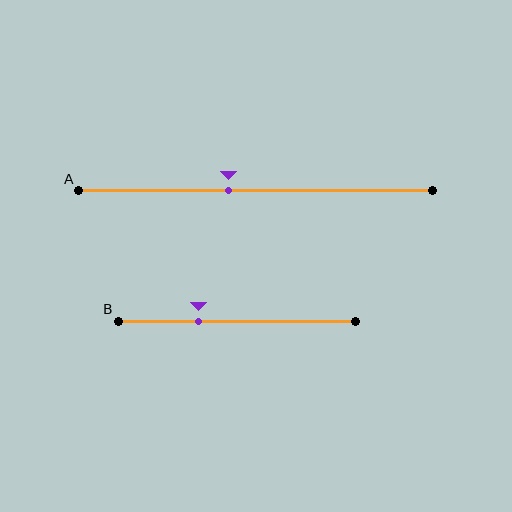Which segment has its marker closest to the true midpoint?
Segment A has its marker closest to the true midpoint.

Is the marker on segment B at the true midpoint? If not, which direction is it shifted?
No, the marker on segment B is shifted to the left by about 16% of the segment length.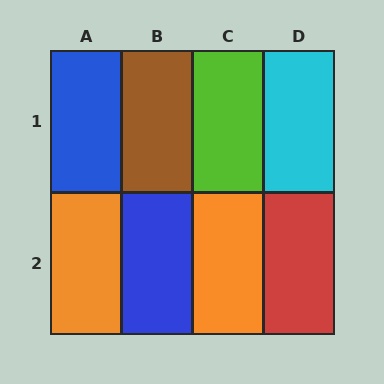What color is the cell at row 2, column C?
Orange.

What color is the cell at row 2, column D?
Red.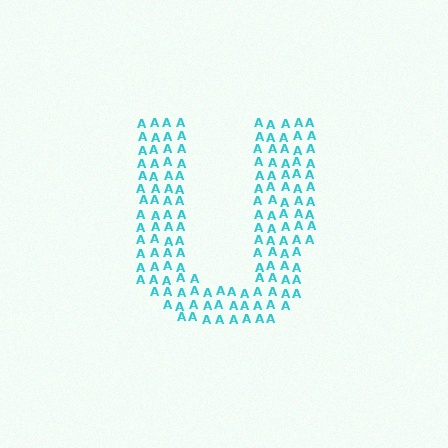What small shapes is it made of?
It is made of small letter A's.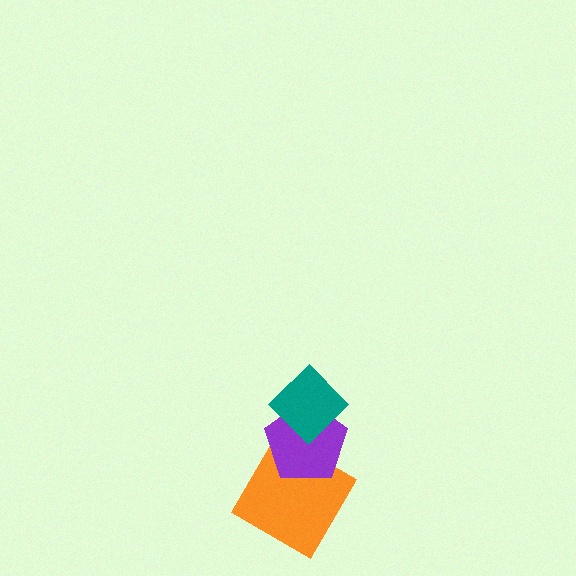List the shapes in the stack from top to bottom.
From top to bottom: the teal diamond, the purple pentagon, the orange diamond.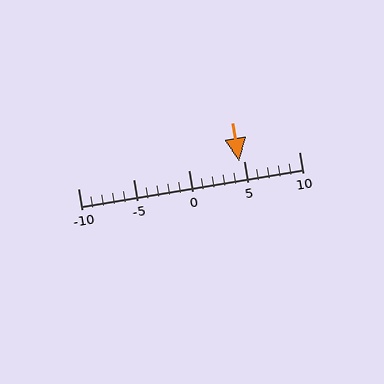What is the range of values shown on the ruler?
The ruler shows values from -10 to 10.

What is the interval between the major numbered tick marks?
The major tick marks are spaced 5 units apart.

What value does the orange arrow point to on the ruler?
The orange arrow points to approximately 5.